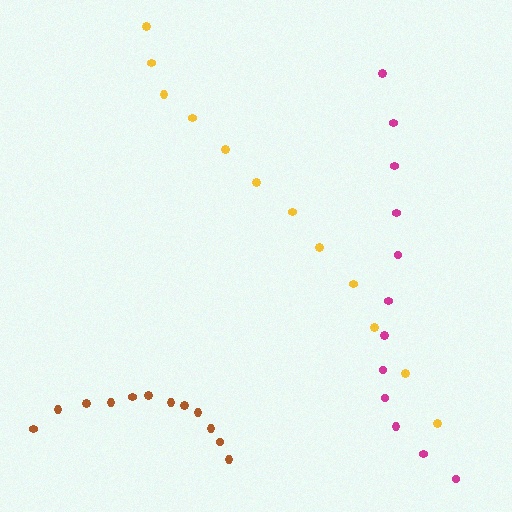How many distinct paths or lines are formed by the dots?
There are 3 distinct paths.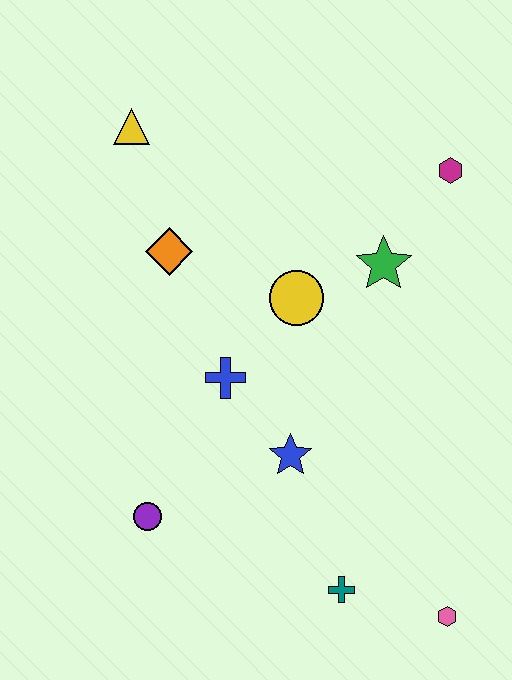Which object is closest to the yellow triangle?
The orange diamond is closest to the yellow triangle.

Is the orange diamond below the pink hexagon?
No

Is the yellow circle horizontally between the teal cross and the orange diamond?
Yes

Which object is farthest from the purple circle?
The magenta hexagon is farthest from the purple circle.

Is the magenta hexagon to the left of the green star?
No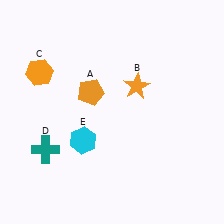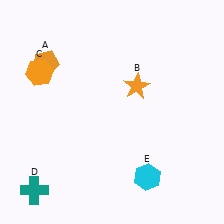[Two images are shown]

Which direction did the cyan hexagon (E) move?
The cyan hexagon (E) moved right.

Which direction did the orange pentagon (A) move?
The orange pentagon (A) moved left.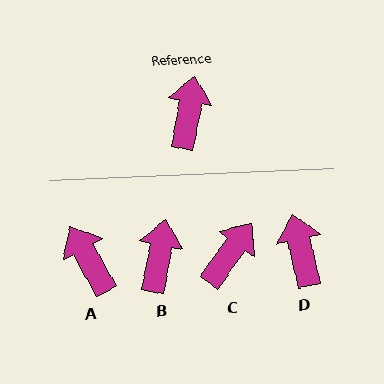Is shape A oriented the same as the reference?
No, it is off by about 40 degrees.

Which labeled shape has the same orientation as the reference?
B.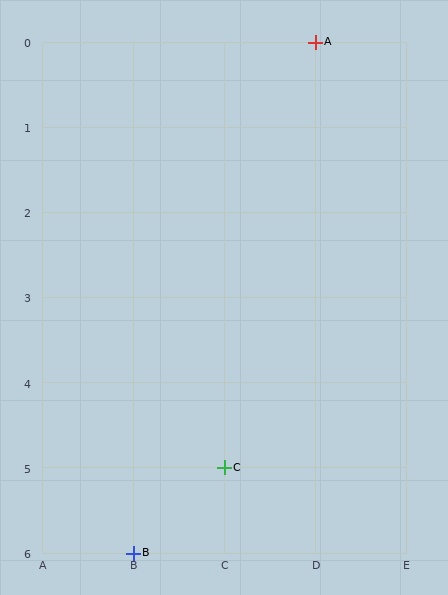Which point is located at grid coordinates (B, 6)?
Point B is at (B, 6).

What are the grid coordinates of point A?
Point A is at grid coordinates (D, 0).